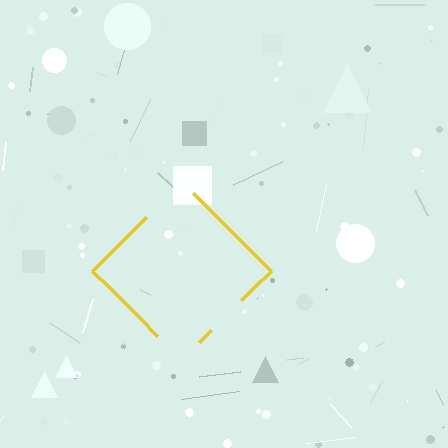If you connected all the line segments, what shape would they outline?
They would outline a diamond.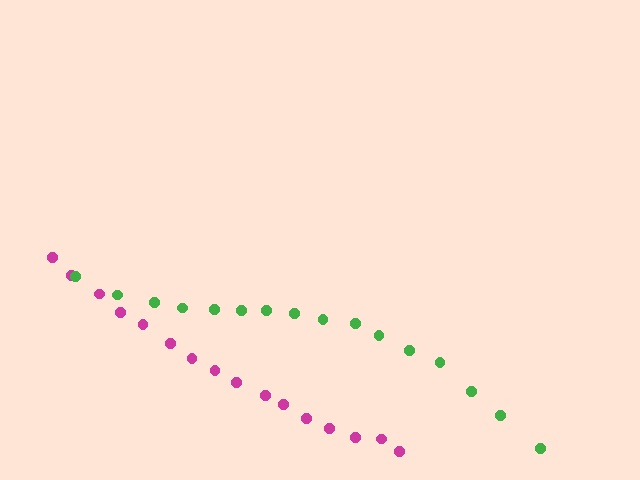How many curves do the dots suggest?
There are 2 distinct paths.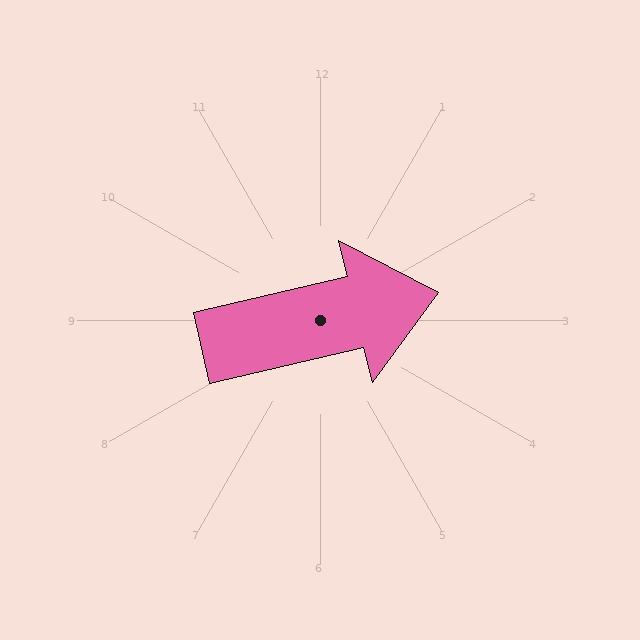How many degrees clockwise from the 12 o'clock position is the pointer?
Approximately 77 degrees.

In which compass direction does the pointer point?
East.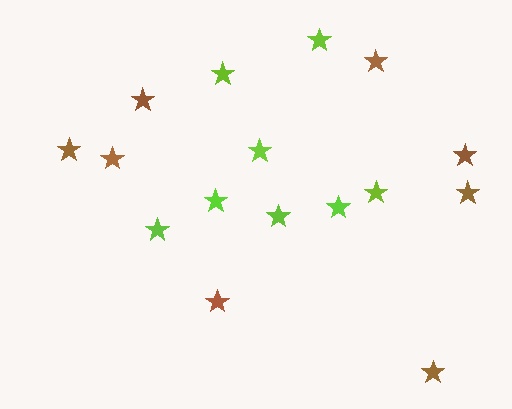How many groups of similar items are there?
There are 2 groups: one group of brown stars (8) and one group of lime stars (8).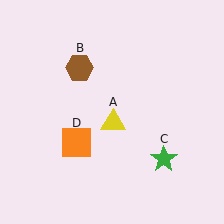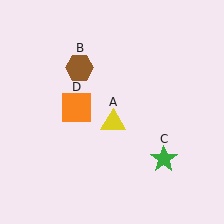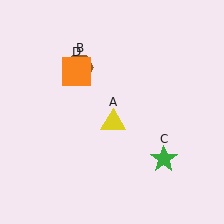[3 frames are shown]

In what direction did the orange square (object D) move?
The orange square (object D) moved up.